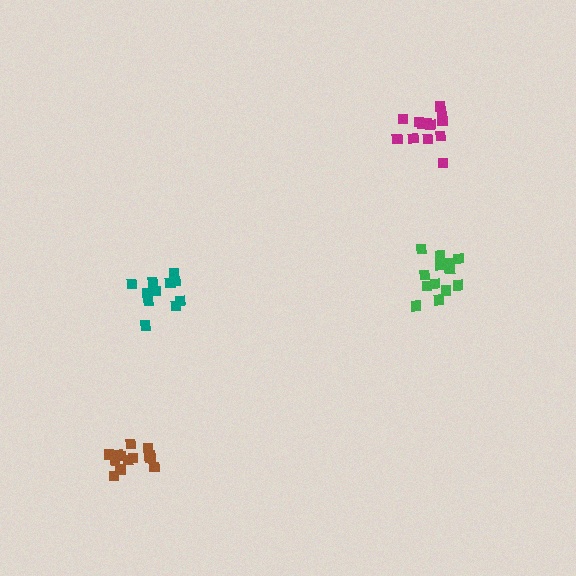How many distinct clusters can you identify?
There are 4 distinct clusters.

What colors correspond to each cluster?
The clusters are colored: green, brown, teal, magenta.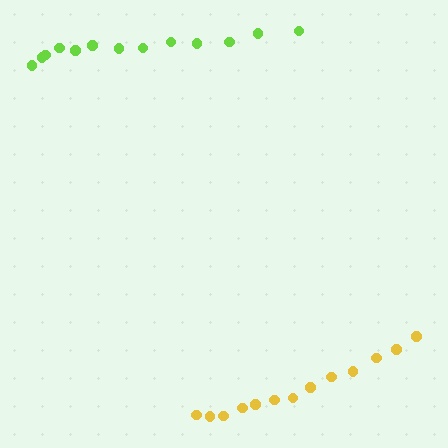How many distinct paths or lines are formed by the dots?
There are 2 distinct paths.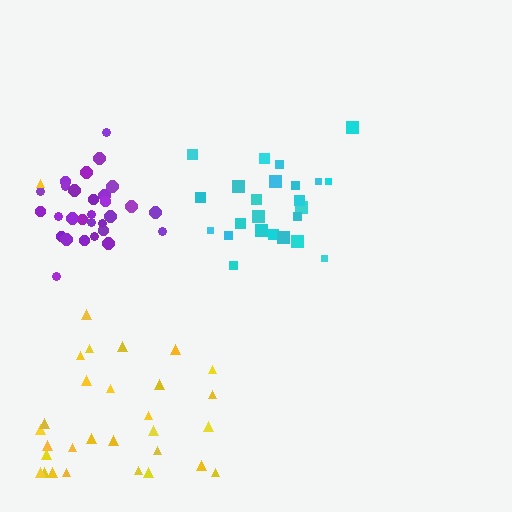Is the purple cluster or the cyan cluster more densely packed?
Purple.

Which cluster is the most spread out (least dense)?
Yellow.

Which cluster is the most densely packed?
Purple.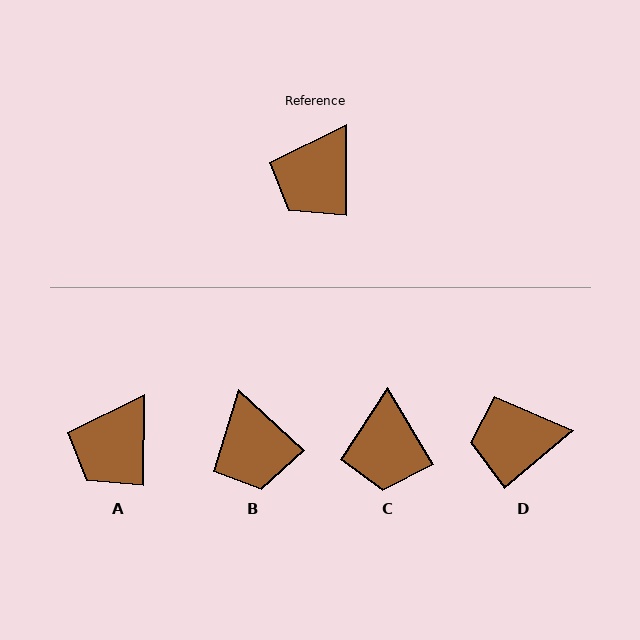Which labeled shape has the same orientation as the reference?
A.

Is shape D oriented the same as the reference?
No, it is off by about 49 degrees.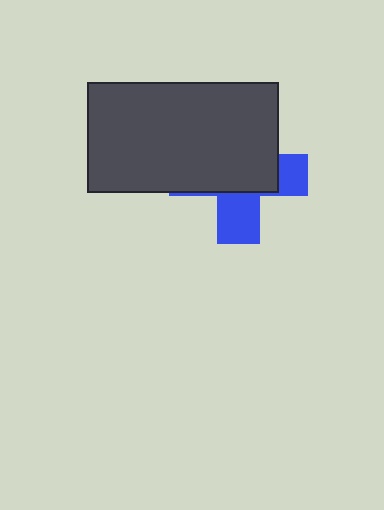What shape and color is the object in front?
The object in front is a dark gray rectangle.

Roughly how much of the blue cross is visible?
A small part of it is visible (roughly 35%).